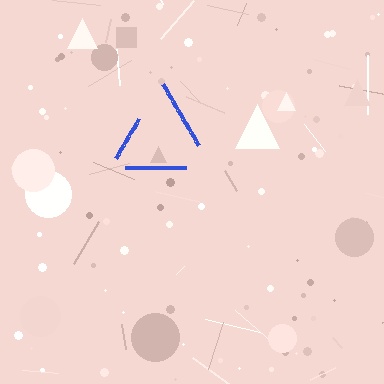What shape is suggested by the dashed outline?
The dashed outline suggests a triangle.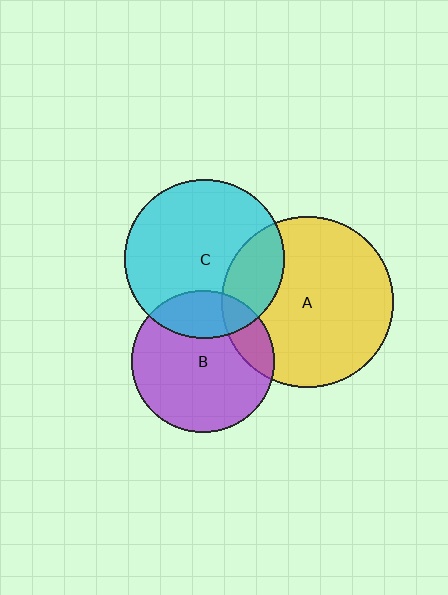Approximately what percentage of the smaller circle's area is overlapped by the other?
Approximately 25%.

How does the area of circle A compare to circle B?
Approximately 1.4 times.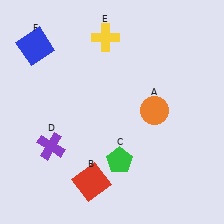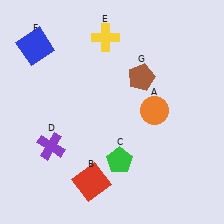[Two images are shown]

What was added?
A brown pentagon (G) was added in Image 2.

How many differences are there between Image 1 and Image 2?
There is 1 difference between the two images.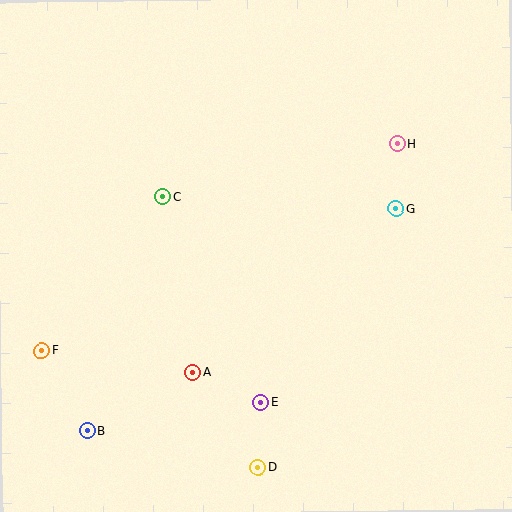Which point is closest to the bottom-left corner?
Point B is closest to the bottom-left corner.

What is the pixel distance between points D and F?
The distance between D and F is 246 pixels.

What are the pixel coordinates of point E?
Point E is at (260, 402).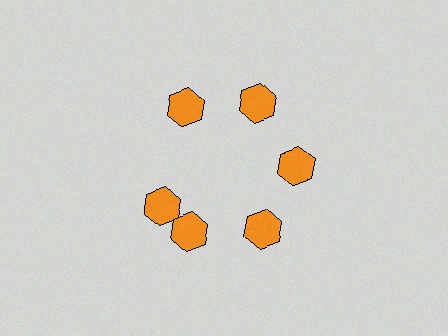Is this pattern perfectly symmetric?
No. The 6 orange hexagons are arranged in a ring, but one element near the 9 o'clock position is rotated out of alignment along the ring, breaking the 6-fold rotational symmetry.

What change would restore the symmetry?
The symmetry would be restored by rotating it back into even spacing with its neighbors so that all 6 hexagons sit at equal angles and equal distance from the center.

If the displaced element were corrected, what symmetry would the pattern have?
It would have 6-fold rotational symmetry — the pattern would map onto itself every 60 degrees.